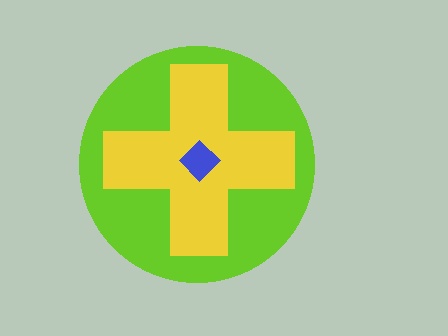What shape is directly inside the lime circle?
The yellow cross.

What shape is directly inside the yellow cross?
The blue diamond.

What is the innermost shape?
The blue diamond.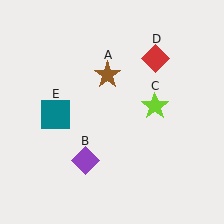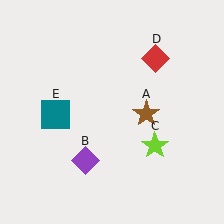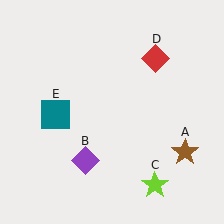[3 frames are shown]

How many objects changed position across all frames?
2 objects changed position: brown star (object A), lime star (object C).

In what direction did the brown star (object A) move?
The brown star (object A) moved down and to the right.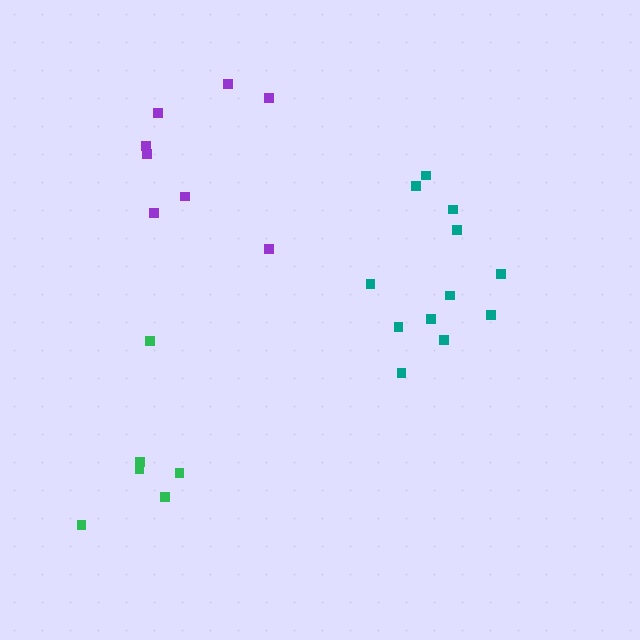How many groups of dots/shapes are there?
There are 3 groups.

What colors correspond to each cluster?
The clusters are colored: green, purple, teal.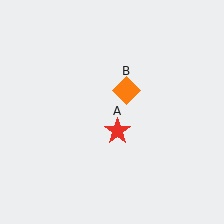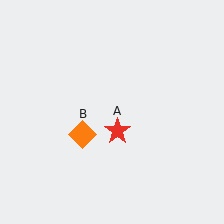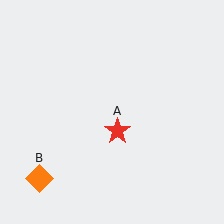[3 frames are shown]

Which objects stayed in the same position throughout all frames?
Red star (object A) remained stationary.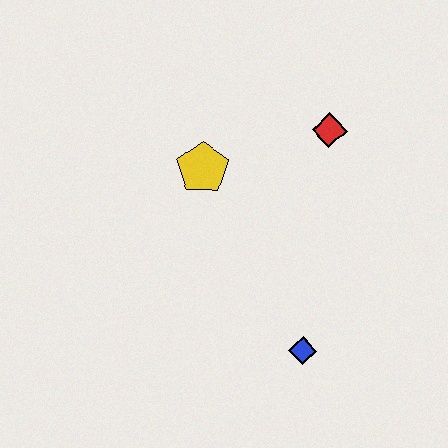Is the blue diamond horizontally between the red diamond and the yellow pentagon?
Yes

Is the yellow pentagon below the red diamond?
Yes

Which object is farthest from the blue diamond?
The red diamond is farthest from the blue diamond.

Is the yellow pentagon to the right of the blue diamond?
No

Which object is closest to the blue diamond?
The yellow pentagon is closest to the blue diamond.